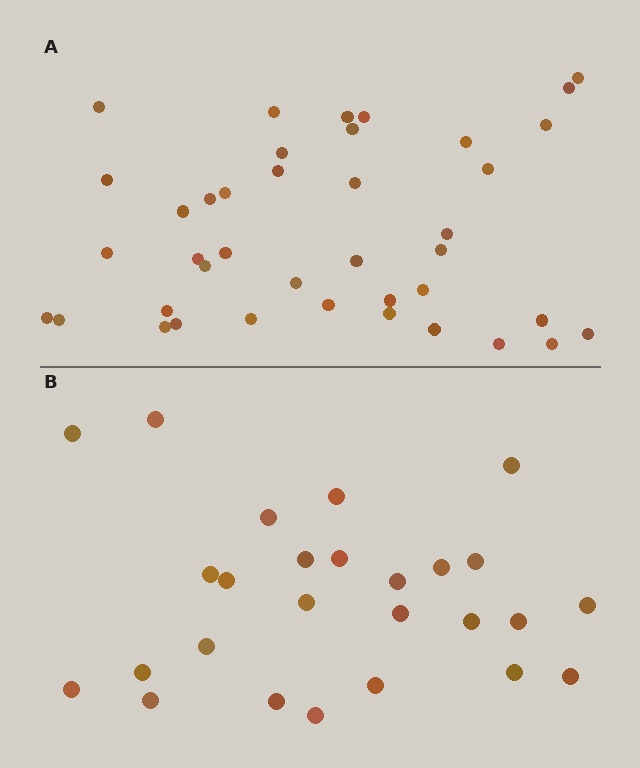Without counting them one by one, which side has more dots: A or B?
Region A (the top region) has more dots.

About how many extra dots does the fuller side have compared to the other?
Region A has approximately 15 more dots than region B.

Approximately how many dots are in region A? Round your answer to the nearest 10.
About 40 dots.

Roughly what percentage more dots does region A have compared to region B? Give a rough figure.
About 55% more.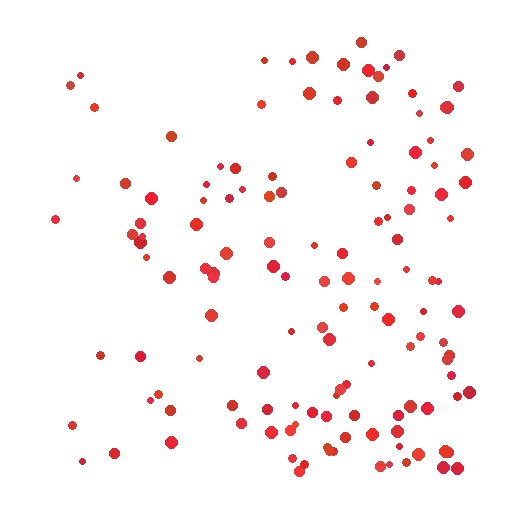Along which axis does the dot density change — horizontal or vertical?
Horizontal.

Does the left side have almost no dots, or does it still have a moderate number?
Still a moderate number, just noticeably fewer than the right.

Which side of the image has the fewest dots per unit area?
The left.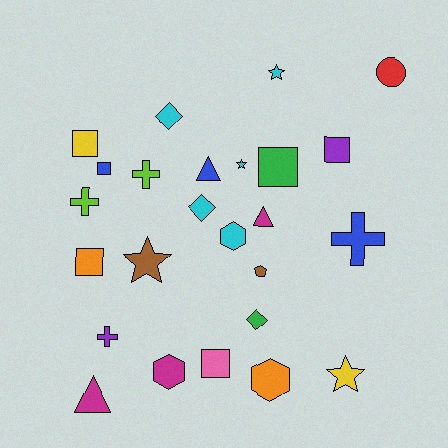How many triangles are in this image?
There are 3 triangles.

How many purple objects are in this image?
There are 2 purple objects.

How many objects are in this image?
There are 25 objects.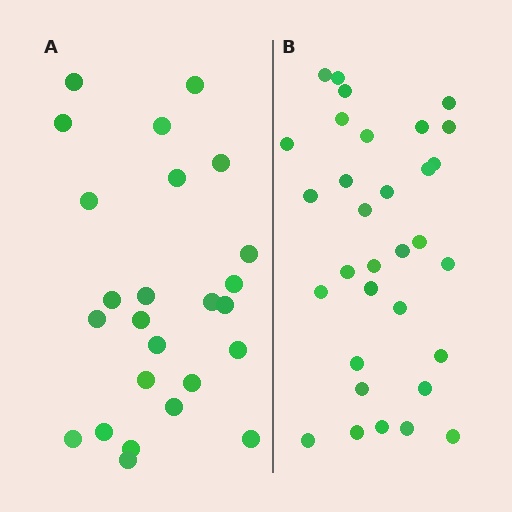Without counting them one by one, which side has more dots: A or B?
Region B (the right region) has more dots.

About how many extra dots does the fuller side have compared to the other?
Region B has roughly 8 or so more dots than region A.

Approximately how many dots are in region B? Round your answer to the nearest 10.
About 30 dots. (The exact count is 32, which rounds to 30.)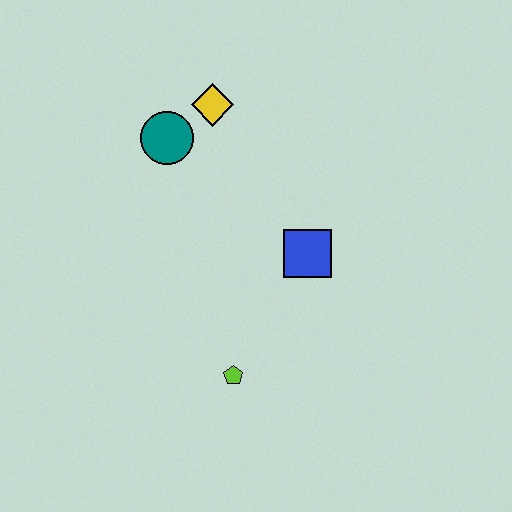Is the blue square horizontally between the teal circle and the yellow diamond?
No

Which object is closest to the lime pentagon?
The blue square is closest to the lime pentagon.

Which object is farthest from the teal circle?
The lime pentagon is farthest from the teal circle.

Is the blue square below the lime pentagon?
No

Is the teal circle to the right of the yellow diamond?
No